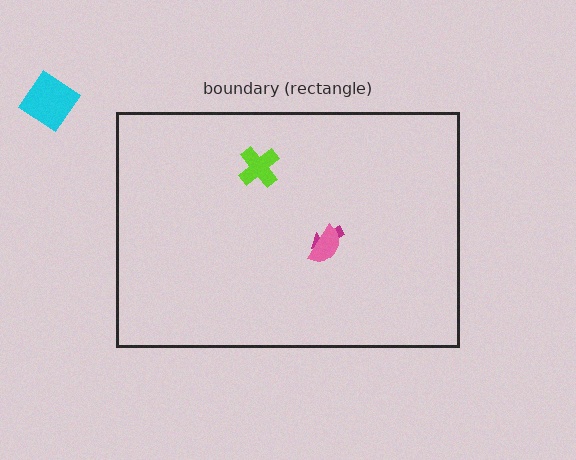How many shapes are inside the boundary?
3 inside, 1 outside.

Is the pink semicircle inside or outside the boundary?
Inside.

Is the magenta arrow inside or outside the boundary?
Inside.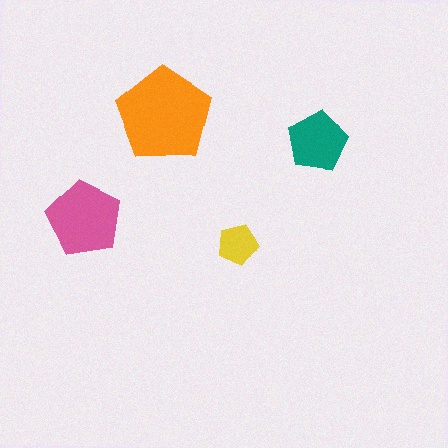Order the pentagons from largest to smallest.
the orange one, the pink one, the teal one, the yellow one.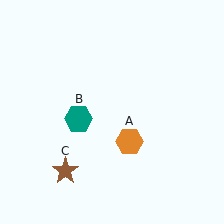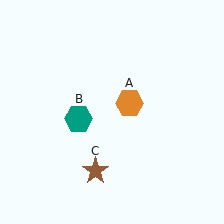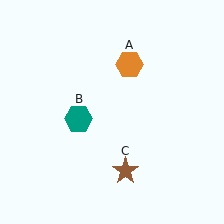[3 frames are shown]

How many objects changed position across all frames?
2 objects changed position: orange hexagon (object A), brown star (object C).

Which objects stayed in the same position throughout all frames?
Teal hexagon (object B) remained stationary.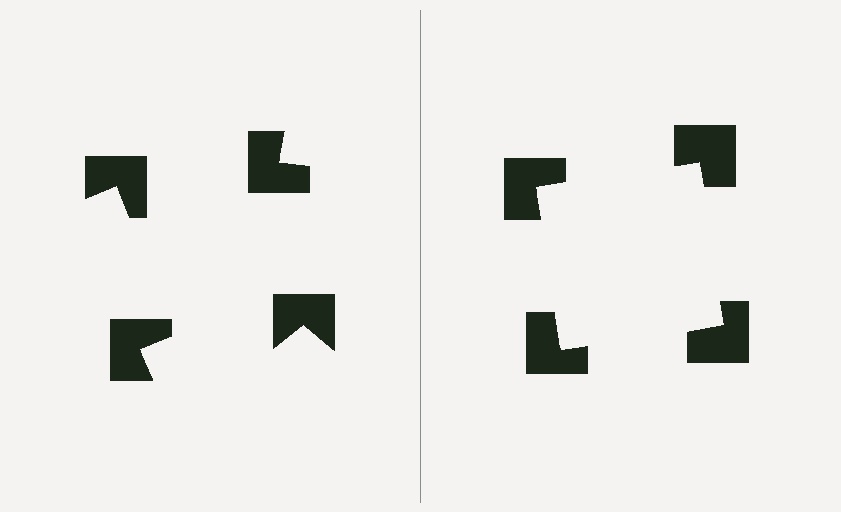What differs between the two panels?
The notched squares are positioned identically on both sides; only the wedge orientations differ. On the right they align to a square; on the left they are misaligned.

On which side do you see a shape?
An illusory square appears on the right side. On the left side the wedge cuts are rotated, so no coherent shape forms.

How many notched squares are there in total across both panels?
8 — 4 on each side.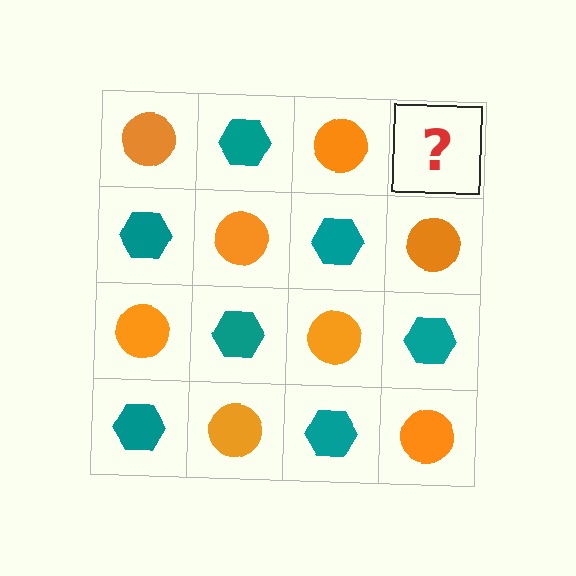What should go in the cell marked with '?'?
The missing cell should contain a teal hexagon.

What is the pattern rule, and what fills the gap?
The rule is that it alternates orange circle and teal hexagon in a checkerboard pattern. The gap should be filled with a teal hexagon.